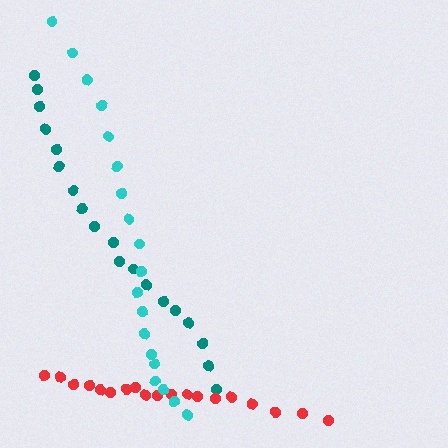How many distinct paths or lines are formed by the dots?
There are 3 distinct paths.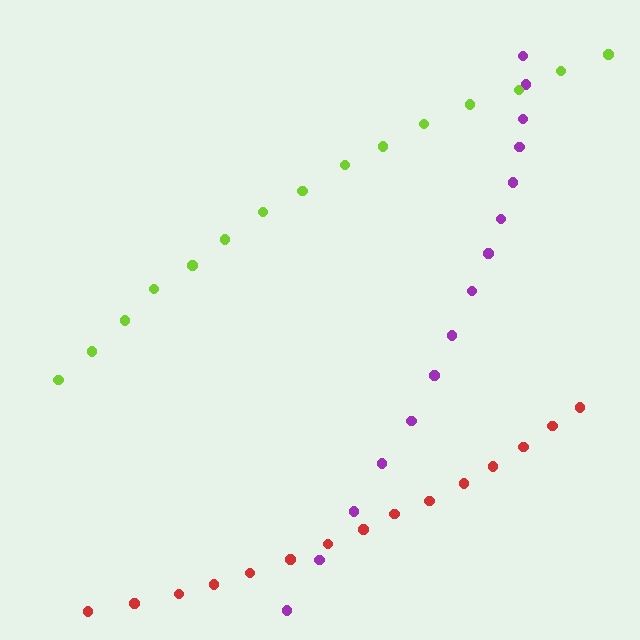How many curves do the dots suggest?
There are 3 distinct paths.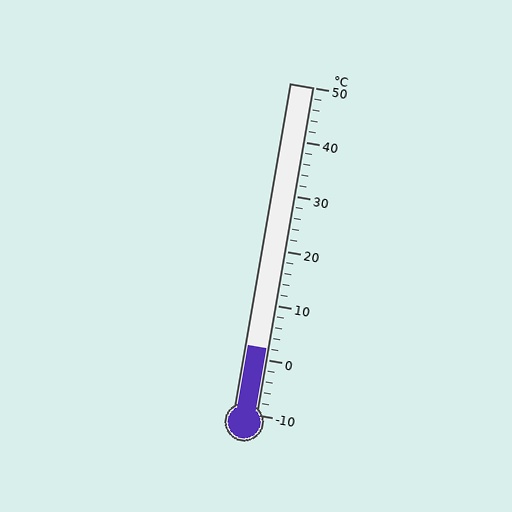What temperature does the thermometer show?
The thermometer shows approximately 2°C.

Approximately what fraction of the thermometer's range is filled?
The thermometer is filled to approximately 20% of its range.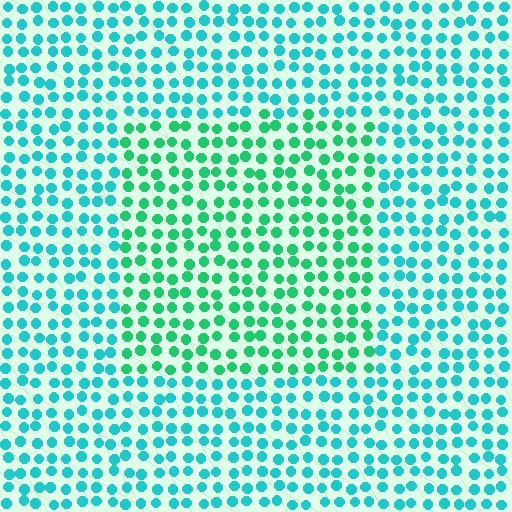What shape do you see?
I see a rectangle.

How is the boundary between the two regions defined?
The boundary is defined purely by a slight shift in hue (about 33 degrees). Spacing, size, and orientation are identical on both sides.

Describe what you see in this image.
The image is filled with small cyan elements in a uniform arrangement. A rectangle-shaped region is visible where the elements are tinted to a slightly different hue, forming a subtle color boundary.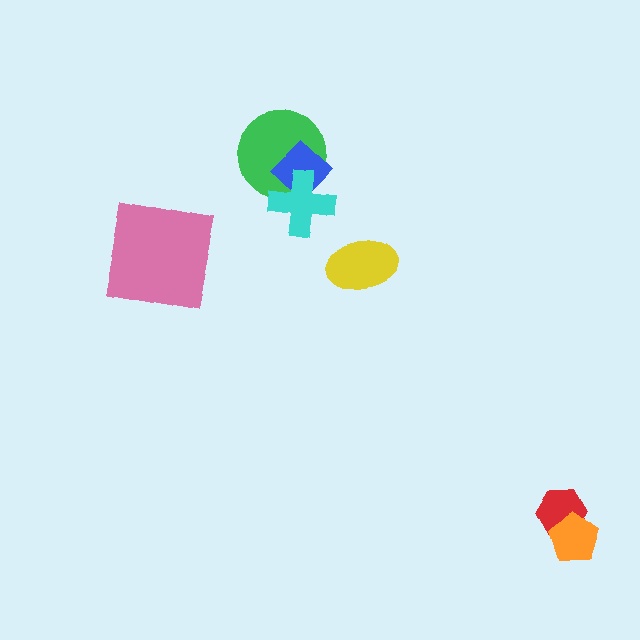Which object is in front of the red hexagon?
The orange pentagon is in front of the red hexagon.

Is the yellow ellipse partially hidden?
No, no other shape covers it.